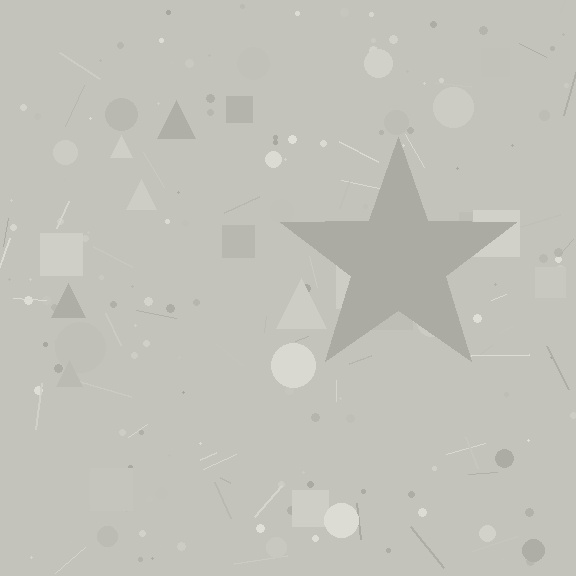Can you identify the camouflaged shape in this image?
The camouflaged shape is a star.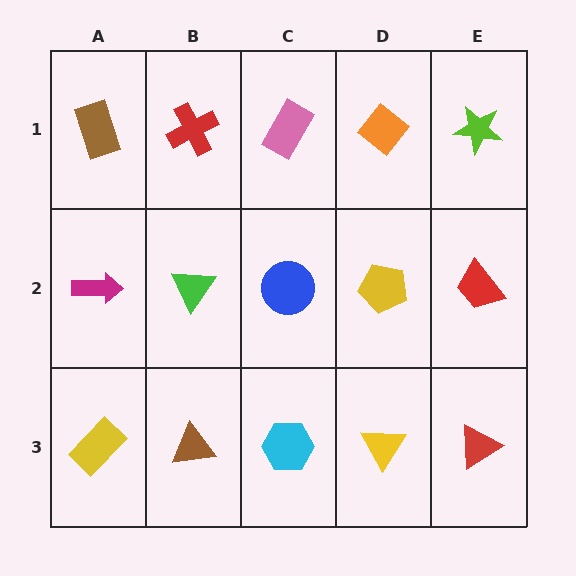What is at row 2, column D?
A yellow pentagon.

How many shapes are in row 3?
5 shapes.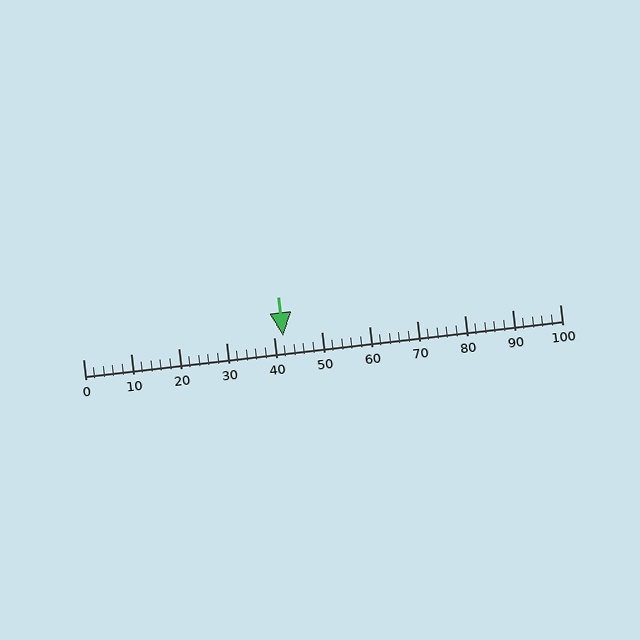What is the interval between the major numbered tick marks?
The major tick marks are spaced 10 units apart.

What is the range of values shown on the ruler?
The ruler shows values from 0 to 100.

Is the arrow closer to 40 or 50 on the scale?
The arrow is closer to 40.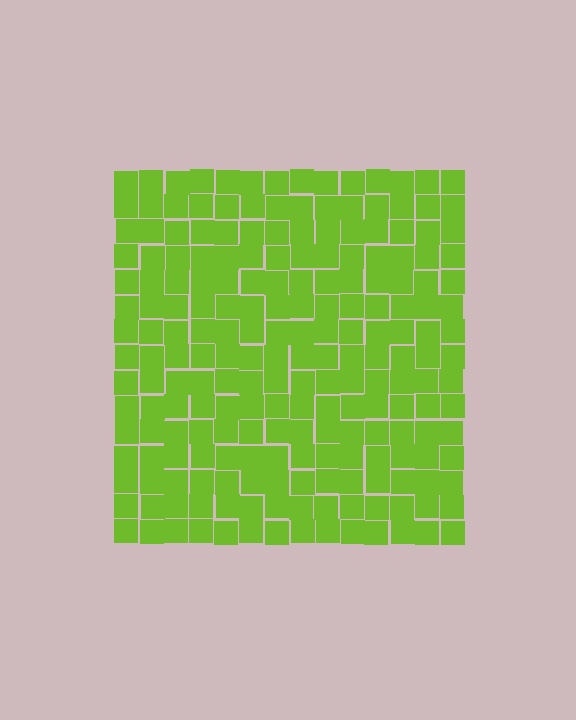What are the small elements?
The small elements are squares.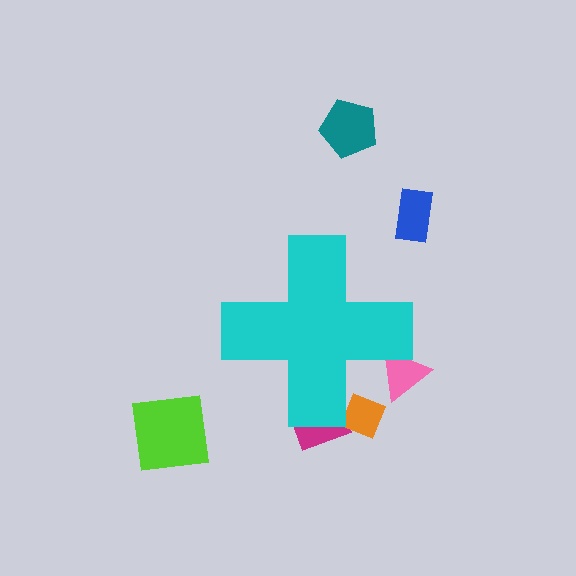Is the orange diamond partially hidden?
Yes, the orange diamond is partially hidden behind the cyan cross.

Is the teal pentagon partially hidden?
No, the teal pentagon is fully visible.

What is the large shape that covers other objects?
A cyan cross.